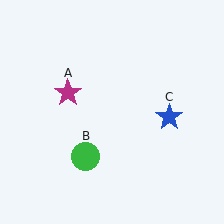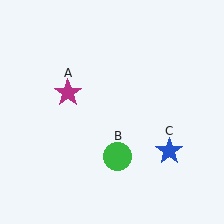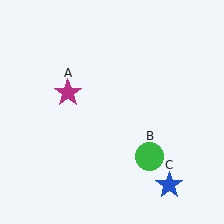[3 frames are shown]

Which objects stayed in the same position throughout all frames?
Magenta star (object A) remained stationary.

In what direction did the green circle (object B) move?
The green circle (object B) moved right.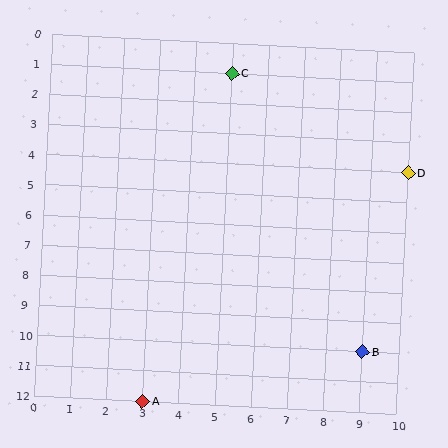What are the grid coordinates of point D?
Point D is at grid coordinates (10, 4).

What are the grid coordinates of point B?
Point B is at grid coordinates (9, 10).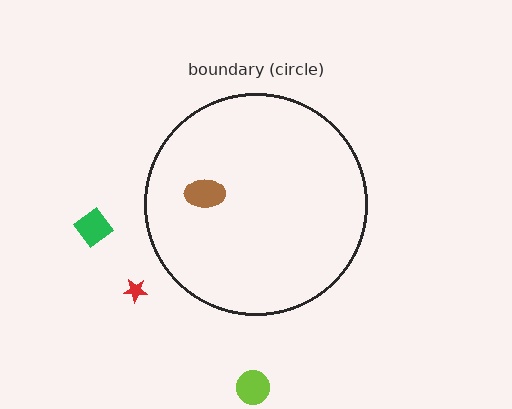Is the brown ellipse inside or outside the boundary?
Inside.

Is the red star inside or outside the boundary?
Outside.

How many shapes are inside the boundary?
1 inside, 3 outside.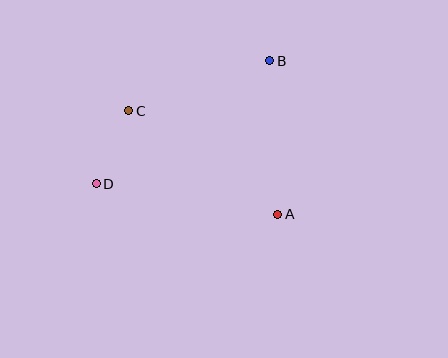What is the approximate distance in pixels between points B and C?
The distance between B and C is approximately 149 pixels.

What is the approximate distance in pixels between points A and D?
The distance between A and D is approximately 184 pixels.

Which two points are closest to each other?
Points C and D are closest to each other.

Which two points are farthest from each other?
Points B and D are farthest from each other.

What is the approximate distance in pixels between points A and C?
The distance between A and C is approximately 181 pixels.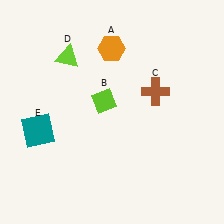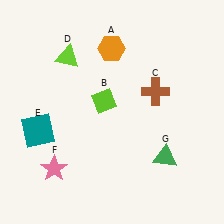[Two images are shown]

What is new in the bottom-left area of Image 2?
A pink star (F) was added in the bottom-left area of Image 2.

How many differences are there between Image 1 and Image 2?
There are 2 differences between the two images.